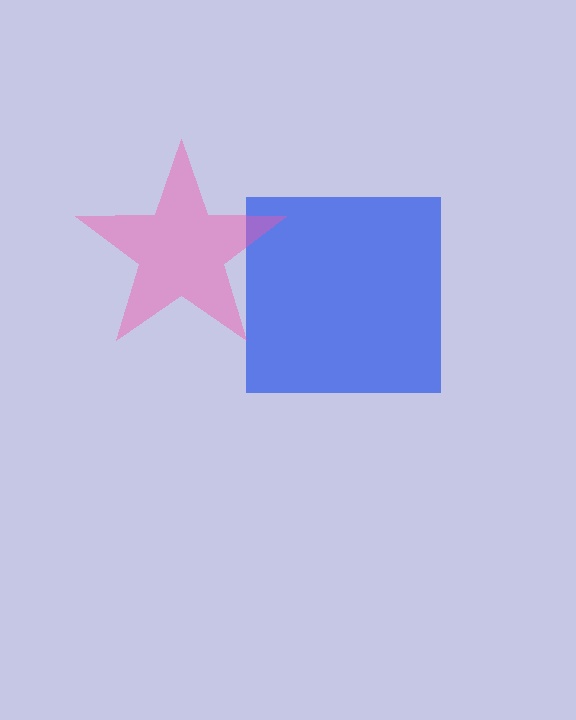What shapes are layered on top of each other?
The layered shapes are: a blue square, a pink star.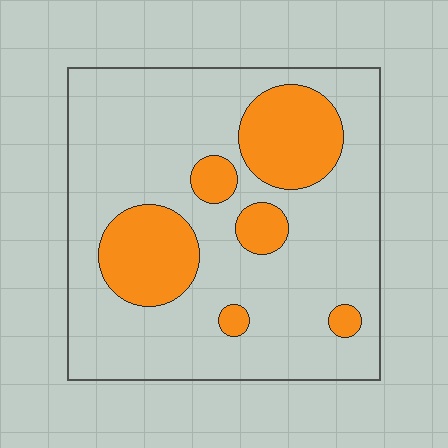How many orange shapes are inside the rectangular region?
6.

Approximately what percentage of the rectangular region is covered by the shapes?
Approximately 25%.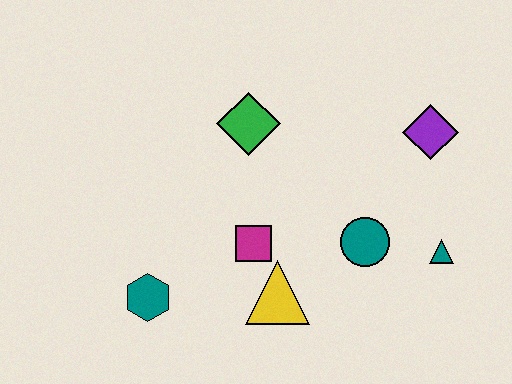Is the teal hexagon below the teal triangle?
Yes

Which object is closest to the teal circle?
The teal triangle is closest to the teal circle.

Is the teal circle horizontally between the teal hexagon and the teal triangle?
Yes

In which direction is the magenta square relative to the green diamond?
The magenta square is below the green diamond.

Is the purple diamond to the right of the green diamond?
Yes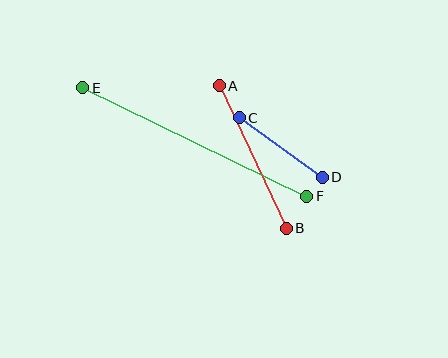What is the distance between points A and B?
The distance is approximately 158 pixels.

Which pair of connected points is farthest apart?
Points E and F are farthest apart.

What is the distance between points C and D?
The distance is approximately 102 pixels.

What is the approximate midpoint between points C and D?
The midpoint is at approximately (281, 148) pixels.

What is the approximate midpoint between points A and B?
The midpoint is at approximately (253, 157) pixels.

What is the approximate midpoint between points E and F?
The midpoint is at approximately (195, 142) pixels.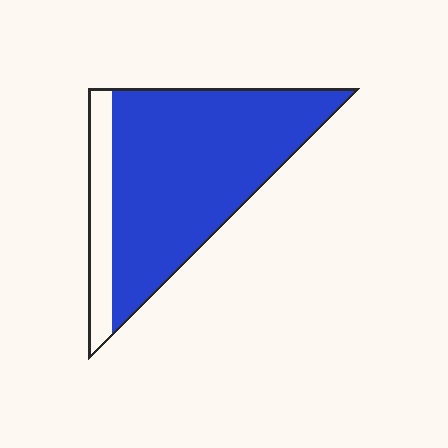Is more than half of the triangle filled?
Yes.